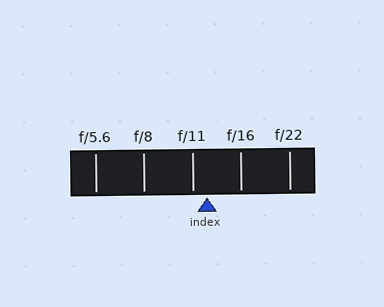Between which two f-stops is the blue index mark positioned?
The index mark is between f/11 and f/16.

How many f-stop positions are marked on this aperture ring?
There are 5 f-stop positions marked.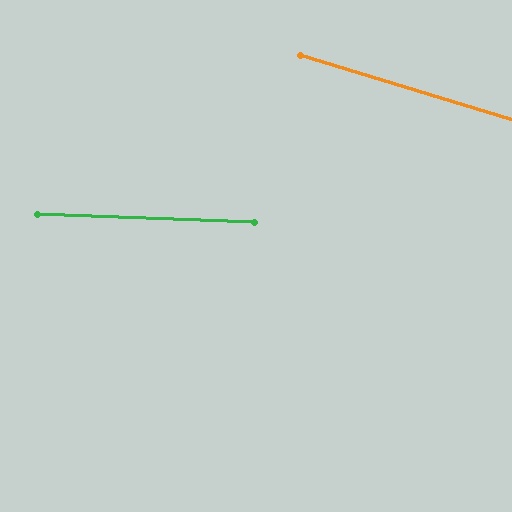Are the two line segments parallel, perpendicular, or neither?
Neither parallel nor perpendicular — they differ by about 15°.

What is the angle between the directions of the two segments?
Approximately 15 degrees.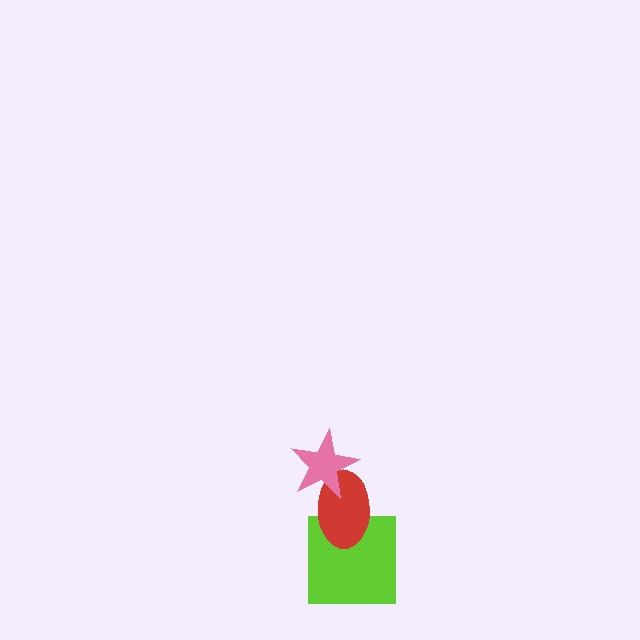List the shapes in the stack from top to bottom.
From top to bottom: the pink star, the red ellipse, the lime square.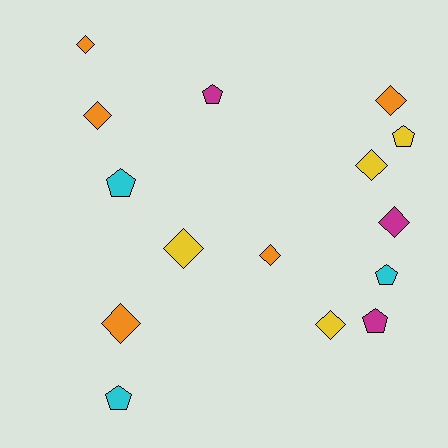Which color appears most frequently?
Orange, with 5 objects.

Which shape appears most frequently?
Diamond, with 9 objects.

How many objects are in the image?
There are 15 objects.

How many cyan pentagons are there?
There are 3 cyan pentagons.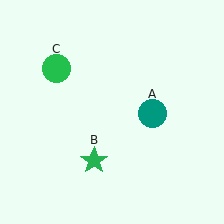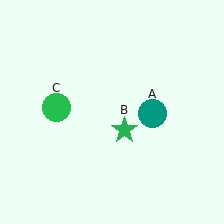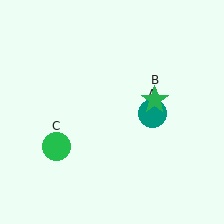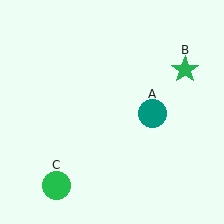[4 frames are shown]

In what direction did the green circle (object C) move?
The green circle (object C) moved down.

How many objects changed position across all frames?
2 objects changed position: green star (object B), green circle (object C).